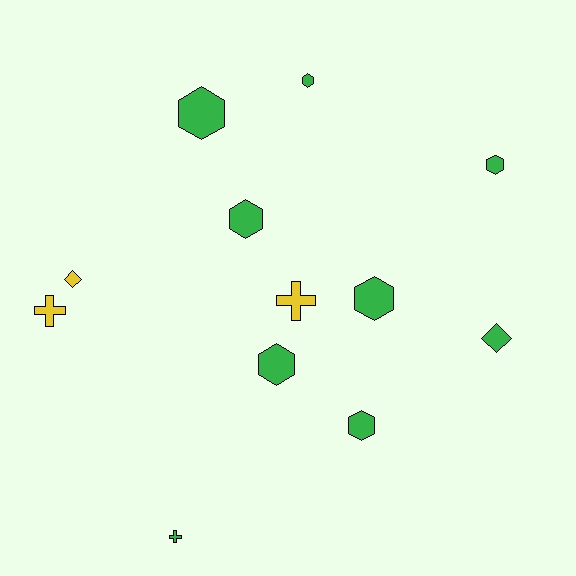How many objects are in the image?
There are 12 objects.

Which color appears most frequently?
Green, with 9 objects.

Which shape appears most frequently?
Hexagon, with 7 objects.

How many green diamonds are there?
There is 1 green diamond.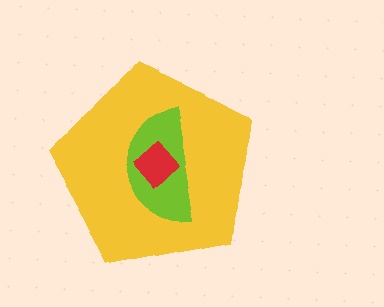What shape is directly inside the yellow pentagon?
The lime semicircle.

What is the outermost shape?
The yellow pentagon.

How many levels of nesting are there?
3.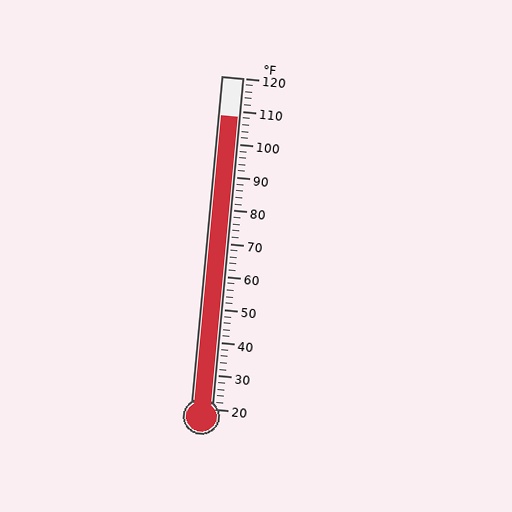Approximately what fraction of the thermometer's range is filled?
The thermometer is filled to approximately 90% of its range.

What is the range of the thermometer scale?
The thermometer scale ranges from 20°F to 120°F.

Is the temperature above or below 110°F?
The temperature is below 110°F.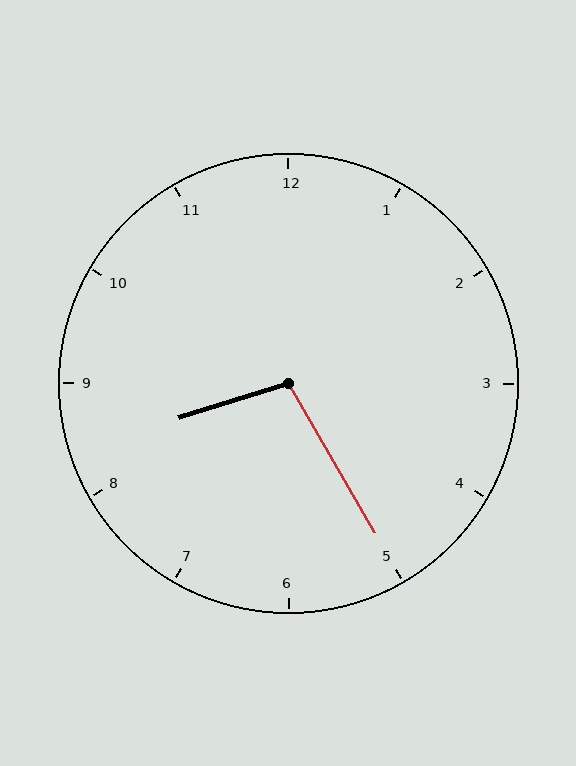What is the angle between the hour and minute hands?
Approximately 102 degrees.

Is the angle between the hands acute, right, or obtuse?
It is obtuse.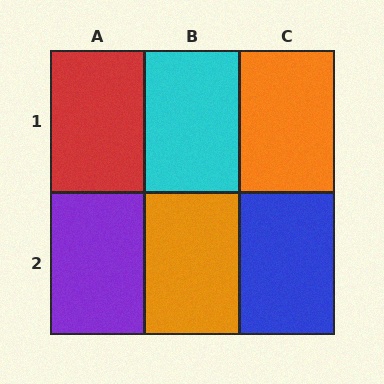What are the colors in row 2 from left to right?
Purple, orange, blue.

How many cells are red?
1 cell is red.